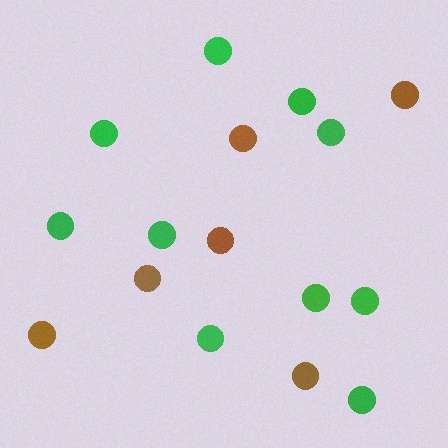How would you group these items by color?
There are 2 groups: one group of green circles (10) and one group of brown circles (6).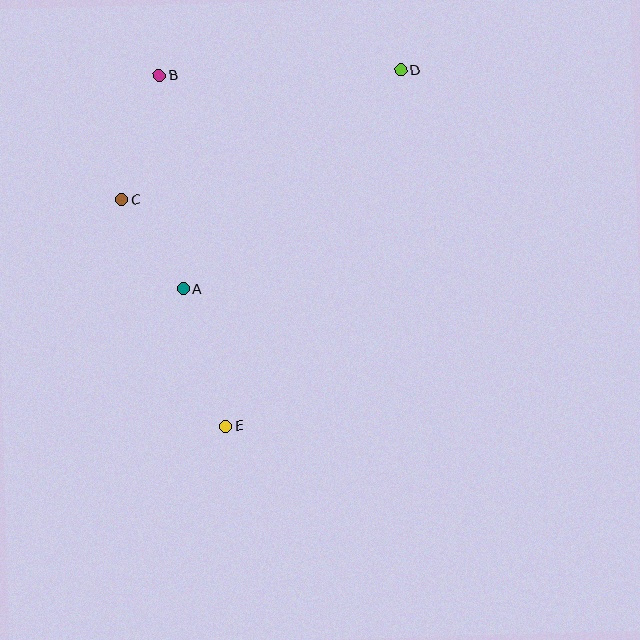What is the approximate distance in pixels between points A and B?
The distance between A and B is approximately 215 pixels.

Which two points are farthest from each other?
Points D and E are farthest from each other.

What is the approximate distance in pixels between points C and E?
The distance between C and E is approximately 249 pixels.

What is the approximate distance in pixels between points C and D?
The distance between C and D is approximately 308 pixels.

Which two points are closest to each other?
Points A and C are closest to each other.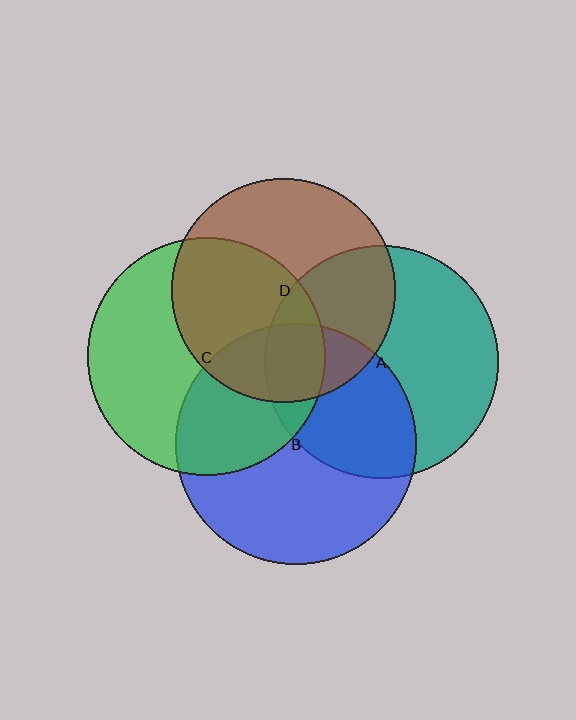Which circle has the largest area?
Circle B (blue).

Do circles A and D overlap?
Yes.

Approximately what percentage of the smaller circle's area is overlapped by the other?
Approximately 35%.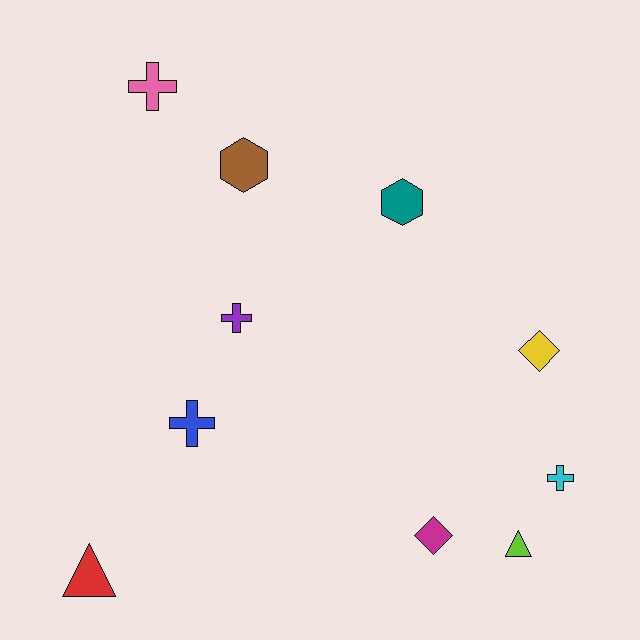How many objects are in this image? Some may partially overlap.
There are 10 objects.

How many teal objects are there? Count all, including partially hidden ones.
There is 1 teal object.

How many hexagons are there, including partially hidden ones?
There are 2 hexagons.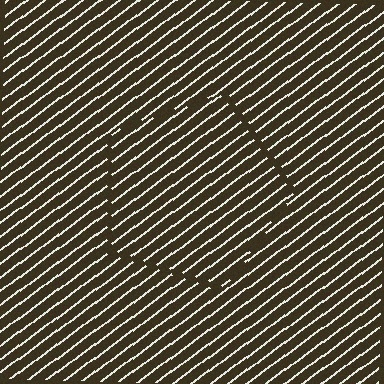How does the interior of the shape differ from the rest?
The interior of the shape contains the same grating, shifted by half a period — the contour is defined by the phase discontinuity where line-ends from the inner and outer gratings abut.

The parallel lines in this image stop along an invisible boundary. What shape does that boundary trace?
An illusory pentagon. The interior of the shape contains the same grating, shifted by half a period — the contour is defined by the phase discontinuity where line-ends from the inner and outer gratings abut.